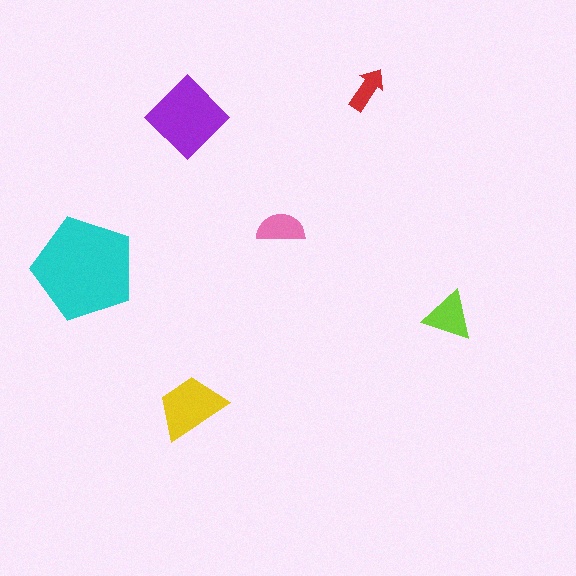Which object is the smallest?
The red arrow.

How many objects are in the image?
There are 6 objects in the image.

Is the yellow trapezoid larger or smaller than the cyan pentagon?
Smaller.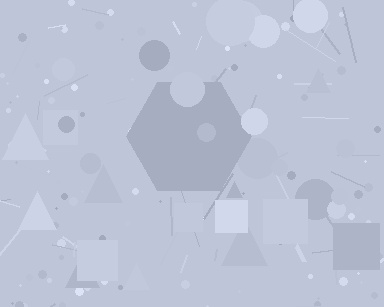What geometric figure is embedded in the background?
A hexagon is embedded in the background.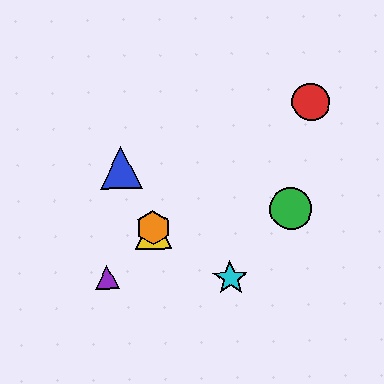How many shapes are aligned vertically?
2 shapes (the yellow triangle, the orange hexagon) are aligned vertically.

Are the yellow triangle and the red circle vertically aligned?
No, the yellow triangle is at x≈153 and the red circle is at x≈311.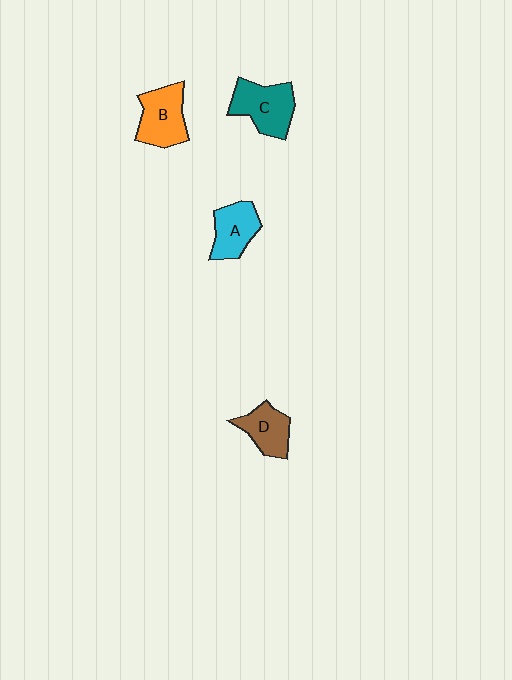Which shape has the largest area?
Shape C (teal).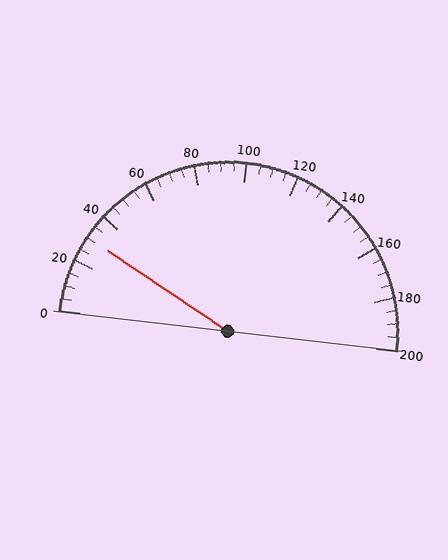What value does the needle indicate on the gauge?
The needle indicates approximately 30.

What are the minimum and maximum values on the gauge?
The gauge ranges from 0 to 200.